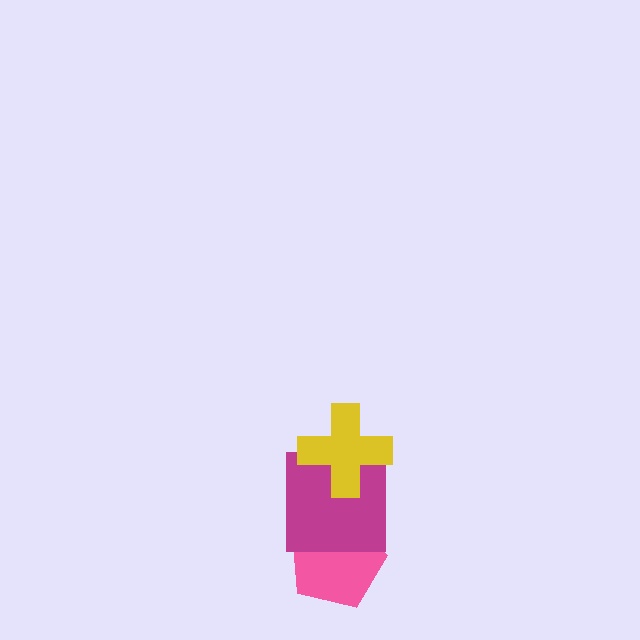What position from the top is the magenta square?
The magenta square is 2nd from the top.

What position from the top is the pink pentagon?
The pink pentagon is 3rd from the top.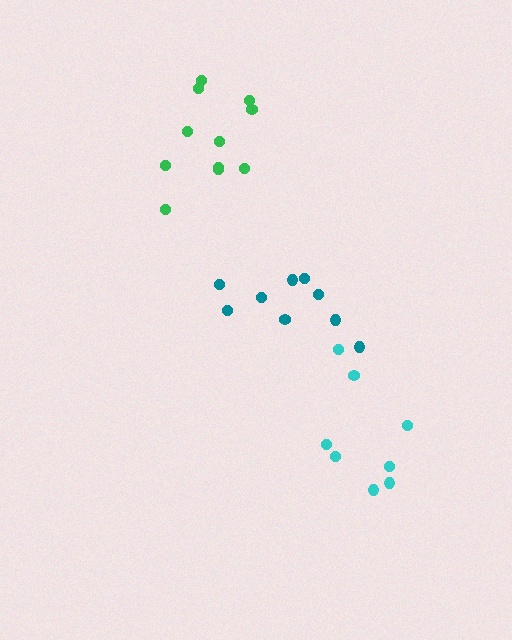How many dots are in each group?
Group 1: 11 dots, Group 2: 8 dots, Group 3: 9 dots (28 total).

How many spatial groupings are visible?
There are 3 spatial groupings.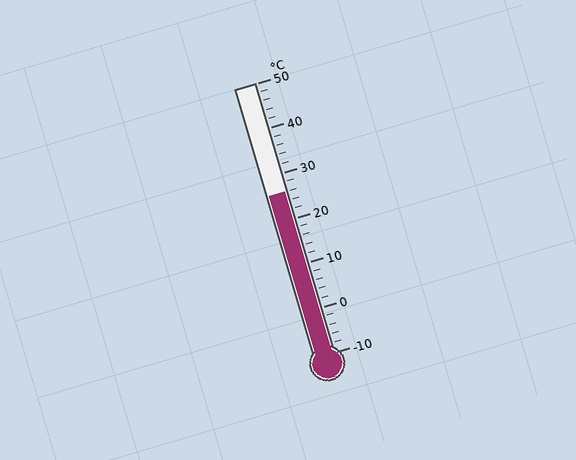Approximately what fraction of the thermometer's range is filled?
The thermometer is filled to approximately 60% of its range.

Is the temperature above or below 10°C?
The temperature is above 10°C.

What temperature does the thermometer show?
The thermometer shows approximately 26°C.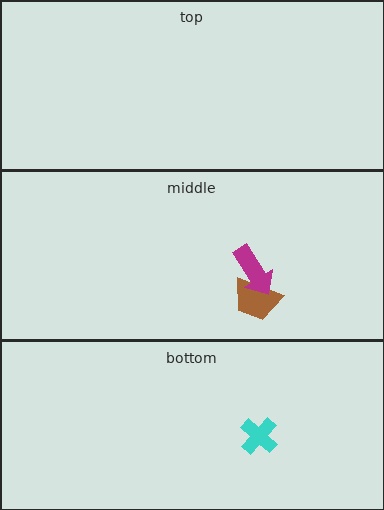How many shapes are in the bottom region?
1.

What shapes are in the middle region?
The brown trapezoid, the magenta arrow.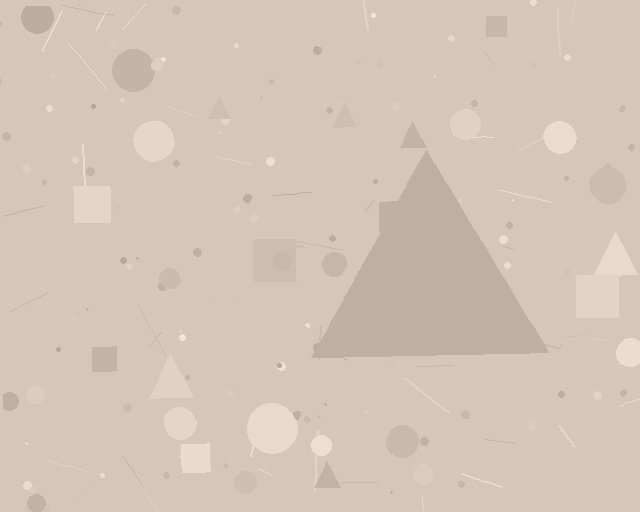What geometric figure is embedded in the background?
A triangle is embedded in the background.